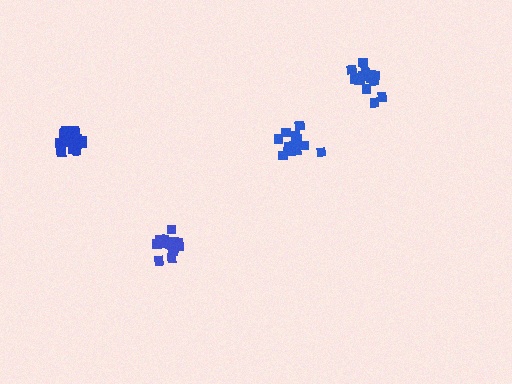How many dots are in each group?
Group 1: 18 dots, Group 2: 18 dots, Group 3: 15 dots, Group 4: 16 dots (67 total).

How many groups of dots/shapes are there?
There are 4 groups.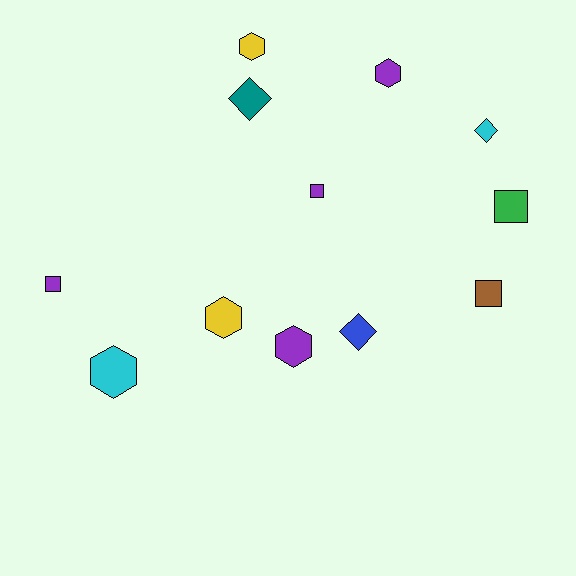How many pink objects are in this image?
There are no pink objects.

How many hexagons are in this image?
There are 5 hexagons.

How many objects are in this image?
There are 12 objects.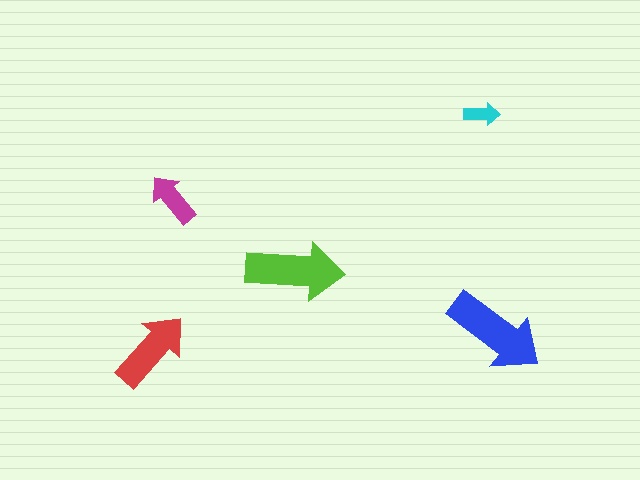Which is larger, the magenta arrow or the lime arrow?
The lime one.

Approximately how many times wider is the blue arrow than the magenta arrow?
About 2 times wider.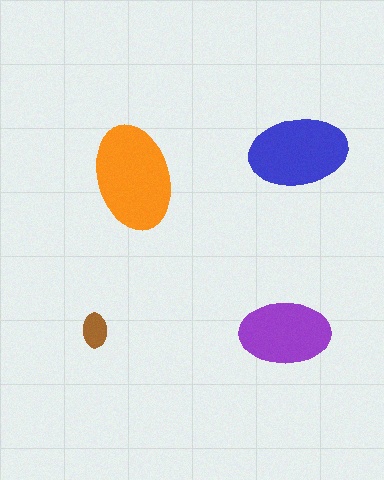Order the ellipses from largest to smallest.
the orange one, the blue one, the purple one, the brown one.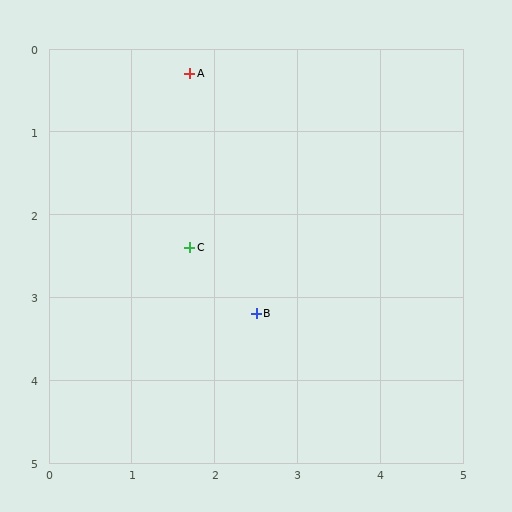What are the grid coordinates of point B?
Point B is at approximately (2.5, 3.2).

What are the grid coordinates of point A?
Point A is at approximately (1.7, 0.3).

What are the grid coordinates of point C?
Point C is at approximately (1.7, 2.4).